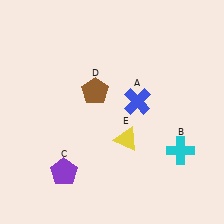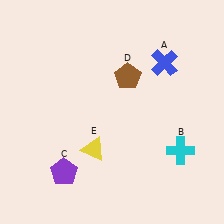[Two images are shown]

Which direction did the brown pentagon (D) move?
The brown pentagon (D) moved right.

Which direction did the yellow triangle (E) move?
The yellow triangle (E) moved left.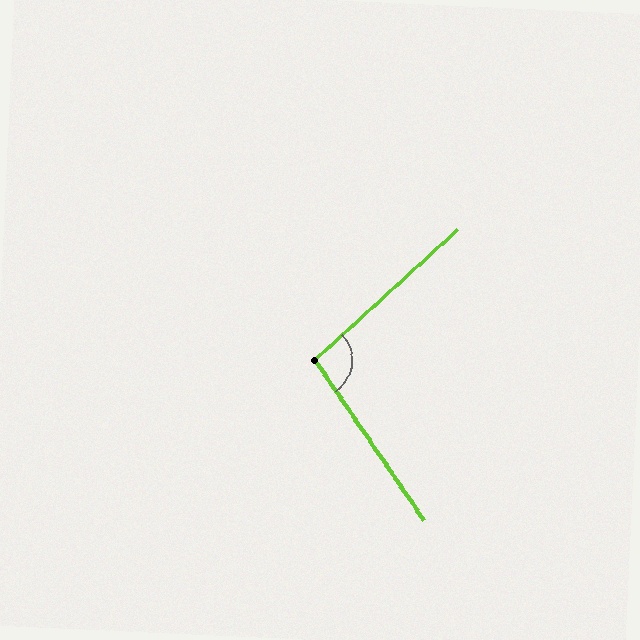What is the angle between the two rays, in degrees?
Approximately 98 degrees.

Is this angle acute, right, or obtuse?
It is obtuse.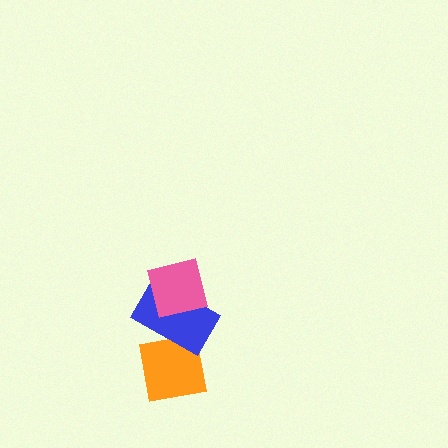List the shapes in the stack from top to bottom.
From top to bottom: the pink square, the blue rectangle, the orange square.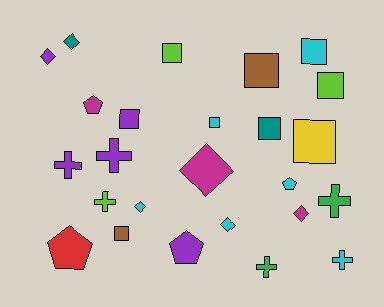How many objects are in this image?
There are 25 objects.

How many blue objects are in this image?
There are no blue objects.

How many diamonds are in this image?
There are 6 diamonds.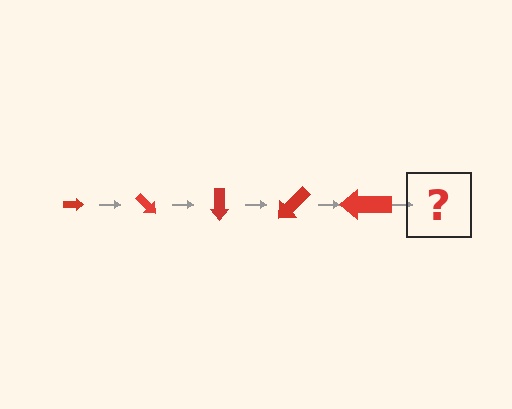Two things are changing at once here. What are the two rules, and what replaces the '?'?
The two rules are that the arrow grows larger each step and it rotates 45 degrees each step. The '?' should be an arrow, larger than the previous one and rotated 225 degrees from the start.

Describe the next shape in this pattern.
It should be an arrow, larger than the previous one and rotated 225 degrees from the start.